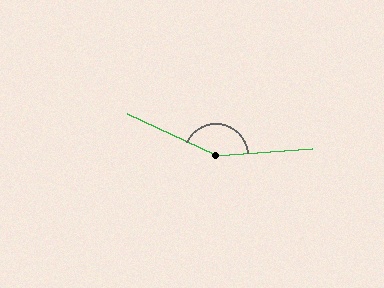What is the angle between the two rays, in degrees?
Approximately 151 degrees.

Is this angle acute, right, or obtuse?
It is obtuse.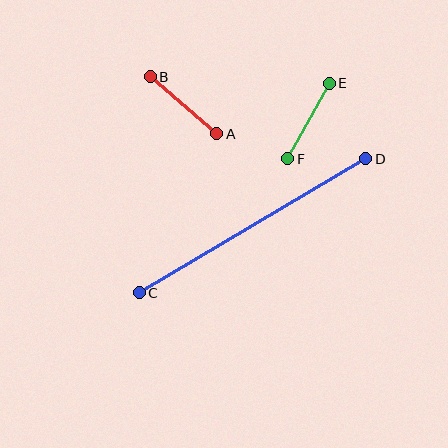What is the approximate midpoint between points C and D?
The midpoint is at approximately (252, 226) pixels.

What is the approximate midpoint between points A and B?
The midpoint is at approximately (183, 105) pixels.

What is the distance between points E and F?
The distance is approximately 86 pixels.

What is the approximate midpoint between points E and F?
The midpoint is at approximately (308, 121) pixels.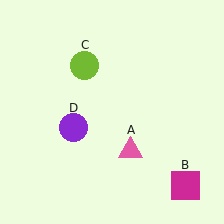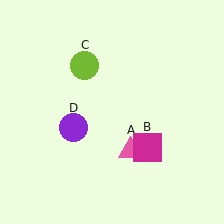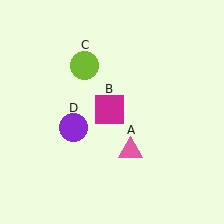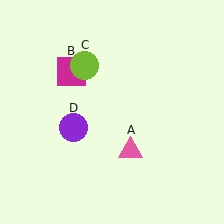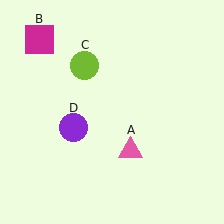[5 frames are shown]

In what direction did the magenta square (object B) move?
The magenta square (object B) moved up and to the left.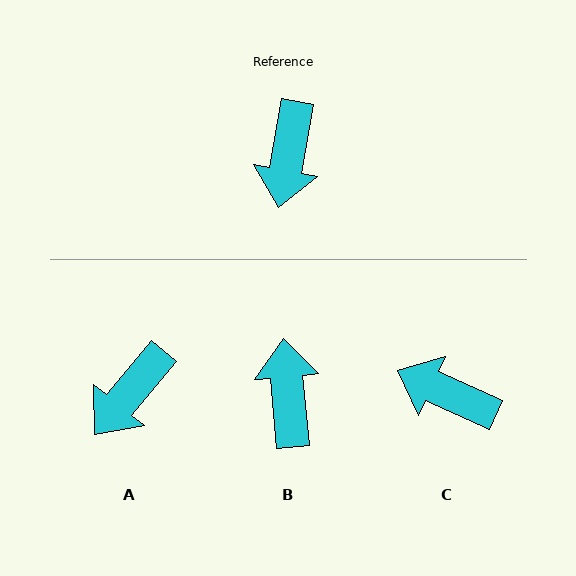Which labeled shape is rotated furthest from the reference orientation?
B, about 165 degrees away.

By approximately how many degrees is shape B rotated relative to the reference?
Approximately 165 degrees clockwise.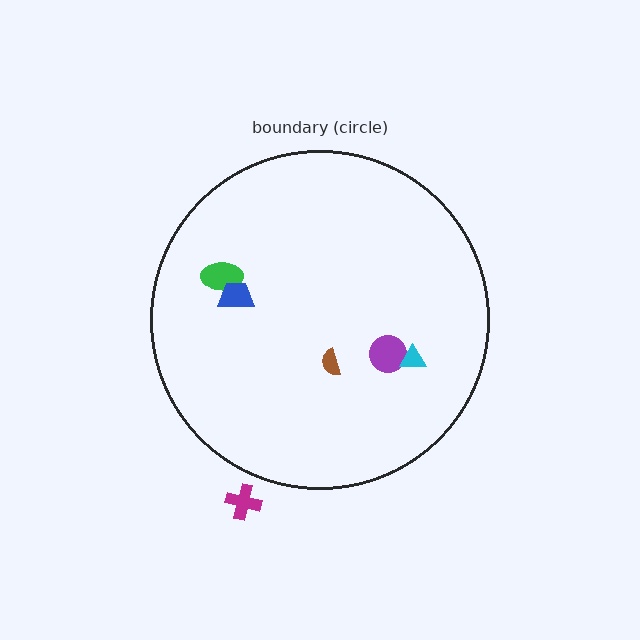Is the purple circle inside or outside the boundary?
Inside.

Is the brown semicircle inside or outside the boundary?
Inside.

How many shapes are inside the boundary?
5 inside, 1 outside.